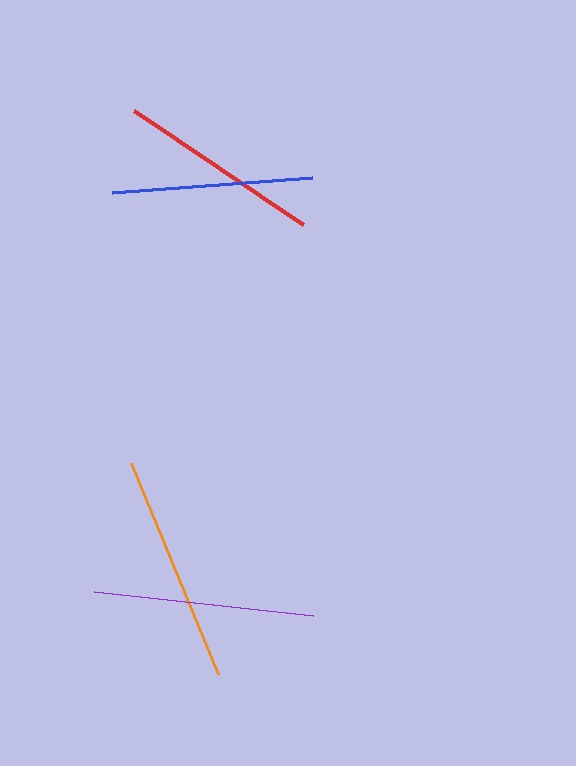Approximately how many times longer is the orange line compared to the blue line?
The orange line is approximately 1.1 times the length of the blue line.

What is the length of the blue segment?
The blue segment is approximately 201 pixels long.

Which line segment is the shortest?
The blue line is the shortest at approximately 201 pixels.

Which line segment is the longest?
The orange line is the longest at approximately 228 pixels.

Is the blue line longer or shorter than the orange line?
The orange line is longer than the blue line.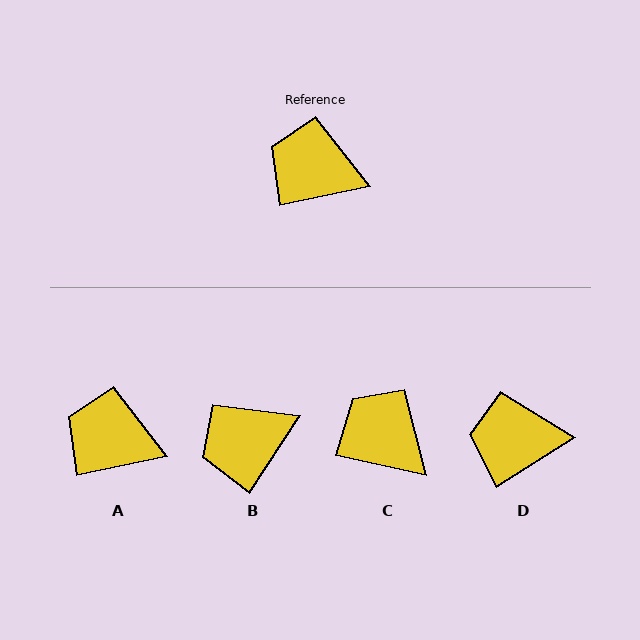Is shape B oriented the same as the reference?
No, it is off by about 45 degrees.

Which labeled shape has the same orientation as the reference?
A.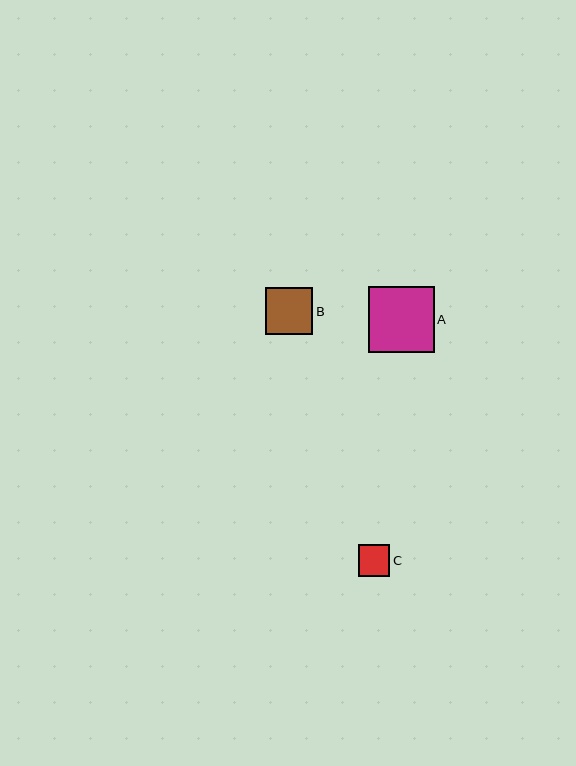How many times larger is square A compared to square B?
Square A is approximately 1.4 times the size of square B.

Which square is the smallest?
Square C is the smallest with a size of approximately 31 pixels.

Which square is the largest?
Square A is the largest with a size of approximately 66 pixels.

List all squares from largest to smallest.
From largest to smallest: A, B, C.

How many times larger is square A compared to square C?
Square A is approximately 2.1 times the size of square C.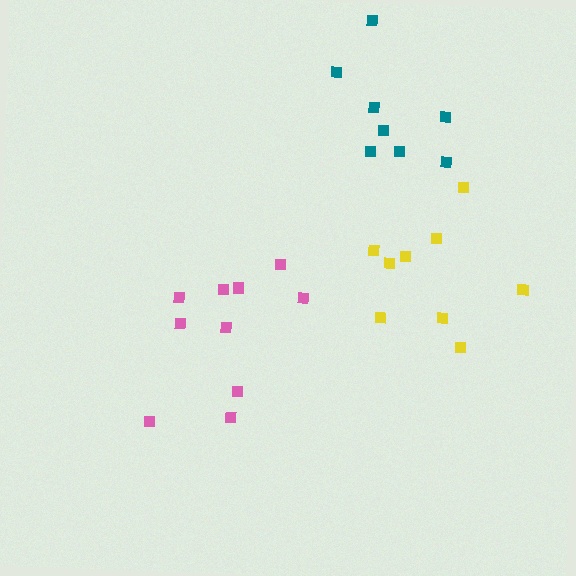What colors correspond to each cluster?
The clusters are colored: teal, pink, yellow.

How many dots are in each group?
Group 1: 8 dots, Group 2: 10 dots, Group 3: 9 dots (27 total).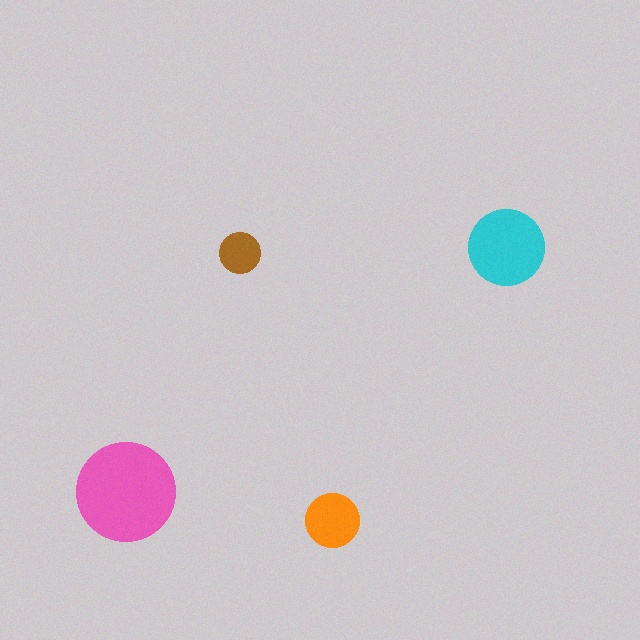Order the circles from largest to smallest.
the pink one, the cyan one, the orange one, the brown one.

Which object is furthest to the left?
The pink circle is leftmost.